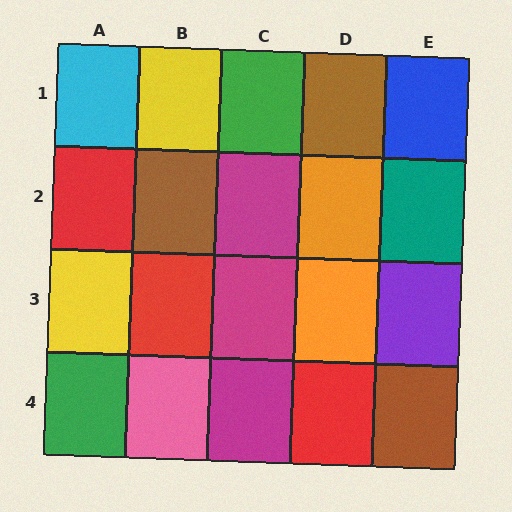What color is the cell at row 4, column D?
Red.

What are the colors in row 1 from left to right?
Cyan, yellow, green, brown, blue.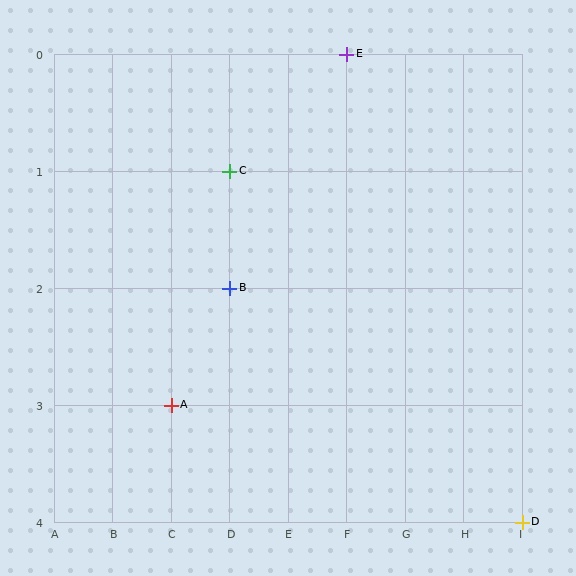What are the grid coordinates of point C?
Point C is at grid coordinates (D, 1).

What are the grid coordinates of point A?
Point A is at grid coordinates (C, 3).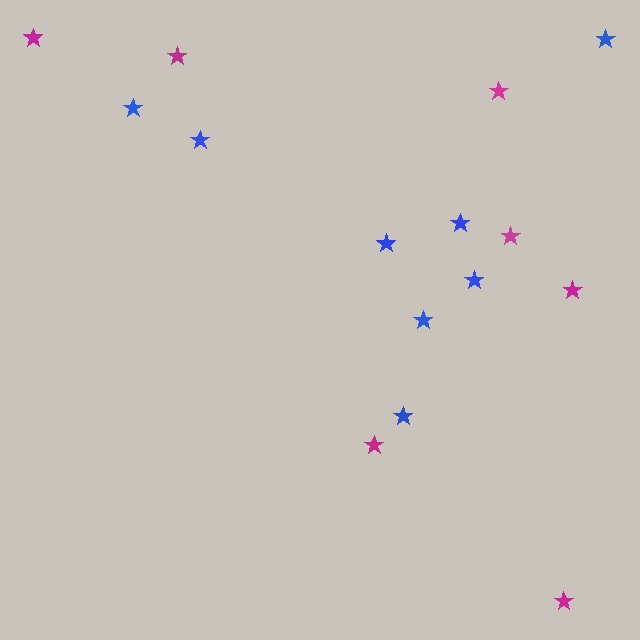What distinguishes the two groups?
There are 2 groups: one group of magenta stars (7) and one group of blue stars (8).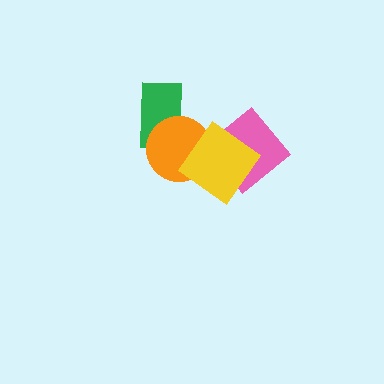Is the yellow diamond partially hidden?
No, no other shape covers it.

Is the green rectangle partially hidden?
Yes, it is partially covered by another shape.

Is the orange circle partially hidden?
Yes, it is partially covered by another shape.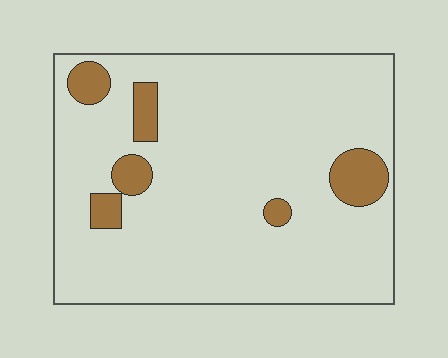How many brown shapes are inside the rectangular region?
6.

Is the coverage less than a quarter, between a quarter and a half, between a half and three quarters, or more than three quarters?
Less than a quarter.